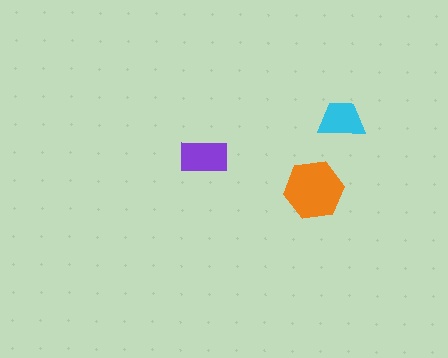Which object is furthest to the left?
The purple rectangle is leftmost.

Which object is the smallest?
The cyan trapezoid.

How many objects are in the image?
There are 3 objects in the image.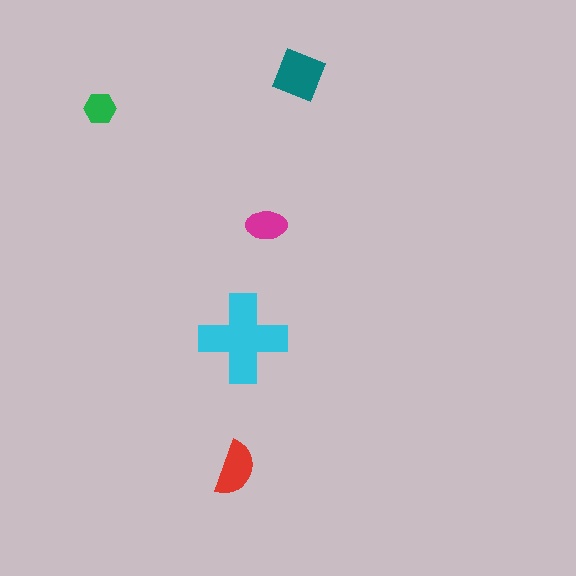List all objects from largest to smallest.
The cyan cross, the teal square, the red semicircle, the magenta ellipse, the green hexagon.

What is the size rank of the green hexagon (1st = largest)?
5th.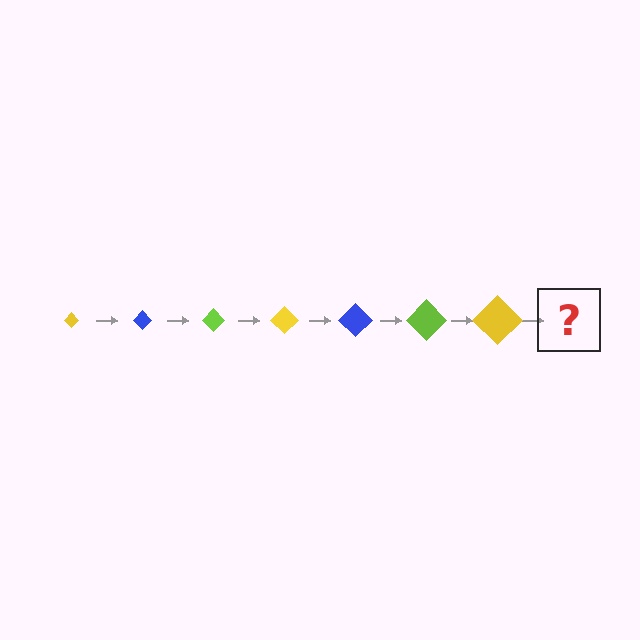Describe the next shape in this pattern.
It should be a blue diamond, larger than the previous one.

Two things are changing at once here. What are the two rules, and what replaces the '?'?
The two rules are that the diamond grows larger each step and the color cycles through yellow, blue, and lime. The '?' should be a blue diamond, larger than the previous one.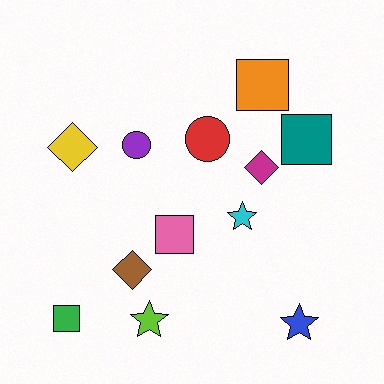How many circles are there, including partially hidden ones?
There are 2 circles.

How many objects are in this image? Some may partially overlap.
There are 12 objects.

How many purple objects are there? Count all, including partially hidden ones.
There is 1 purple object.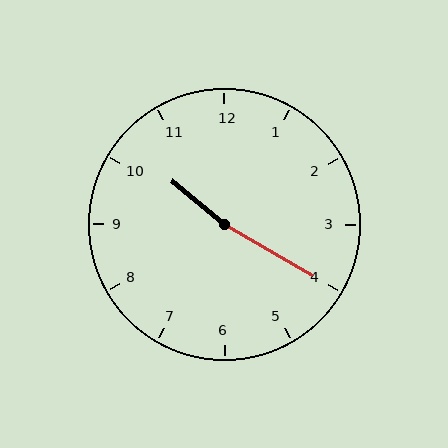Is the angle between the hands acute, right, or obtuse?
It is obtuse.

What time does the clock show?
10:20.